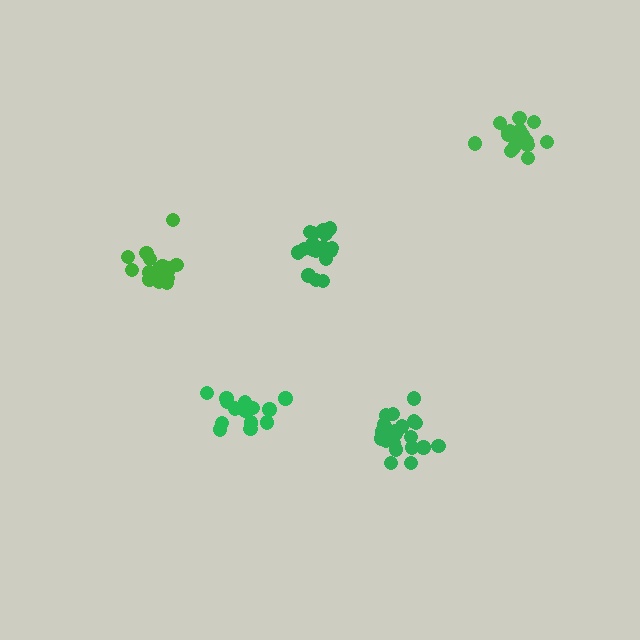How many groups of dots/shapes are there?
There are 5 groups.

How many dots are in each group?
Group 1: 20 dots, Group 2: 21 dots, Group 3: 19 dots, Group 4: 15 dots, Group 5: 18 dots (93 total).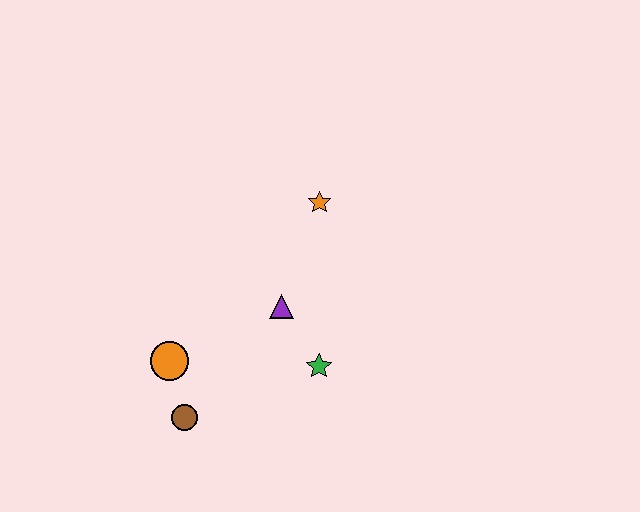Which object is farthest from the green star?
The orange star is farthest from the green star.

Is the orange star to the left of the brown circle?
No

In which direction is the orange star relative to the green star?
The orange star is above the green star.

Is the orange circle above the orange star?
No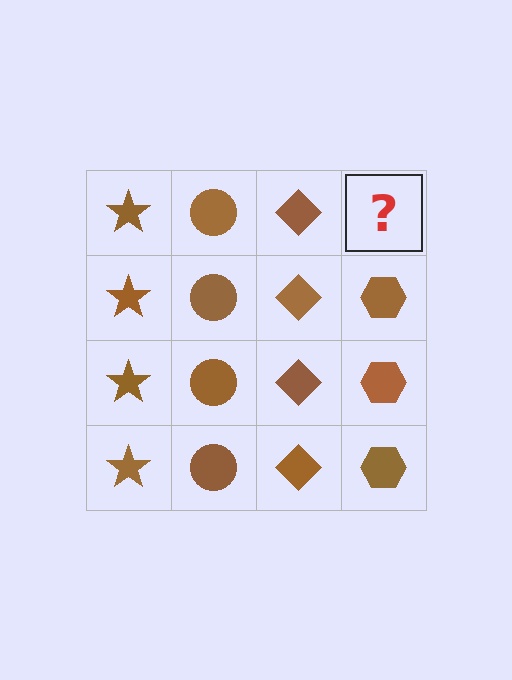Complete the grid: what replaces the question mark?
The question mark should be replaced with a brown hexagon.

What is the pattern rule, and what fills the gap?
The rule is that each column has a consistent shape. The gap should be filled with a brown hexagon.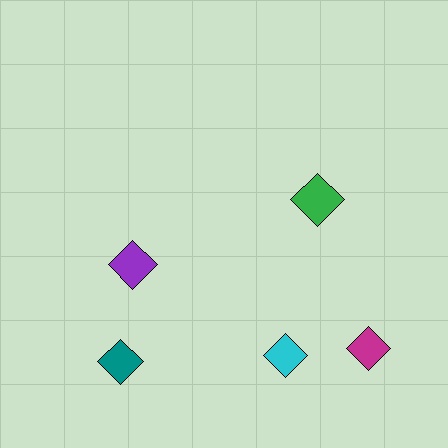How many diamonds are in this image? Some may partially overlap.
There are 5 diamonds.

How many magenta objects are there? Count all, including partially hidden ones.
There is 1 magenta object.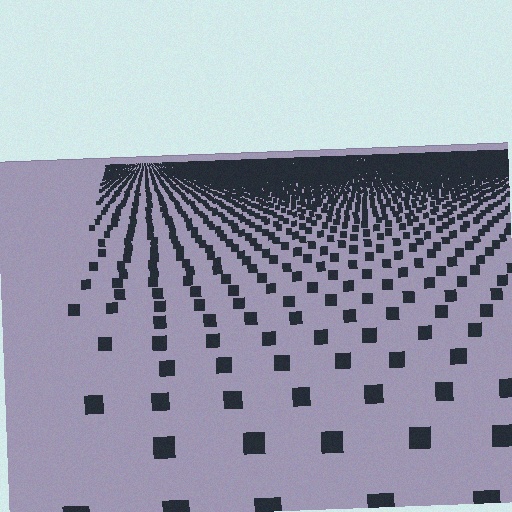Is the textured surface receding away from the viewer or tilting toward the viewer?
The surface is receding away from the viewer. Texture elements get smaller and denser toward the top.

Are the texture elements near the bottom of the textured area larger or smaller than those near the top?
Larger. Near the bottom, elements are closer to the viewer and appear at a bigger on-screen size.